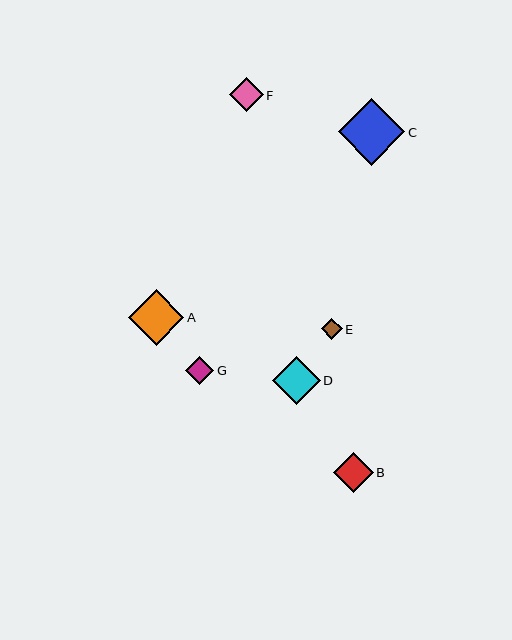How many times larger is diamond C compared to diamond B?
Diamond C is approximately 1.7 times the size of diamond B.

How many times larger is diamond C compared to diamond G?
Diamond C is approximately 2.4 times the size of diamond G.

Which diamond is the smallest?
Diamond E is the smallest with a size of approximately 21 pixels.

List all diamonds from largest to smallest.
From largest to smallest: C, A, D, B, F, G, E.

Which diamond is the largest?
Diamond C is the largest with a size of approximately 67 pixels.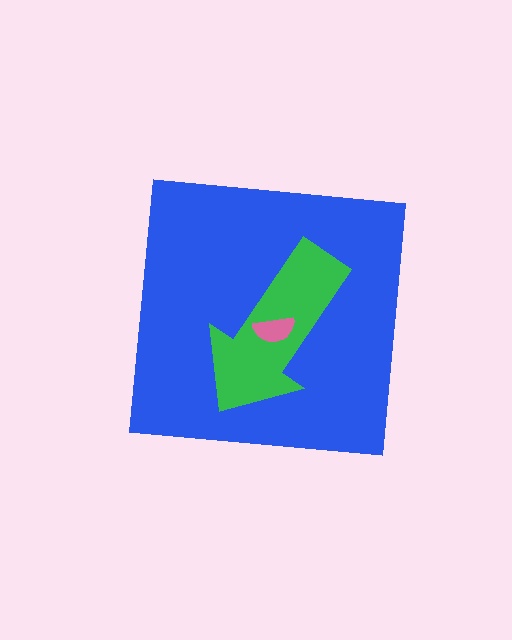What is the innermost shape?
The pink semicircle.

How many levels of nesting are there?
3.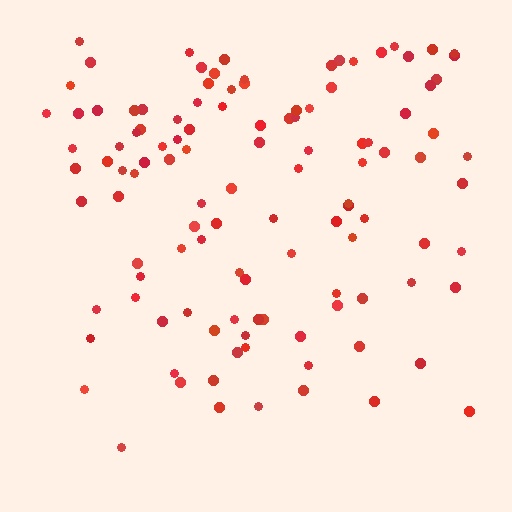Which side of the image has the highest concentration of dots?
The top.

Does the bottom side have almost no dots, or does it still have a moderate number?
Still a moderate number, just noticeably fewer than the top.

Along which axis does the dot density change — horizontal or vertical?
Vertical.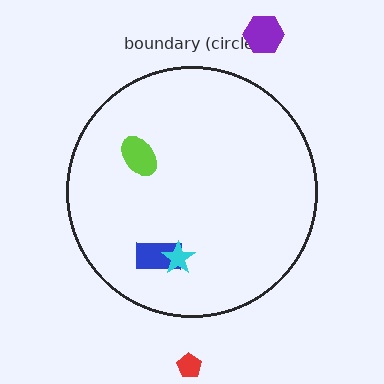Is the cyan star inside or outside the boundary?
Inside.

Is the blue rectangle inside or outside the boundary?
Inside.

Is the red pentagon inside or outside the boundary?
Outside.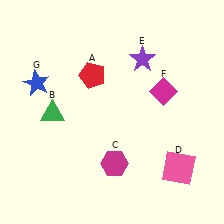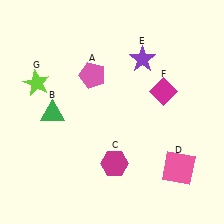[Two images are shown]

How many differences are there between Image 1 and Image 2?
There are 2 differences between the two images.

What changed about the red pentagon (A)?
In Image 1, A is red. In Image 2, it changed to pink.